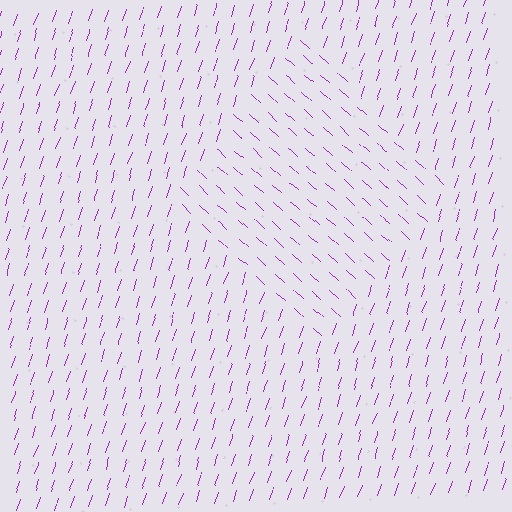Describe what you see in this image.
The image is filled with small purple line segments. A diamond region in the image has lines oriented differently from the surrounding lines, creating a visible texture boundary.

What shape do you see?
I see a diamond.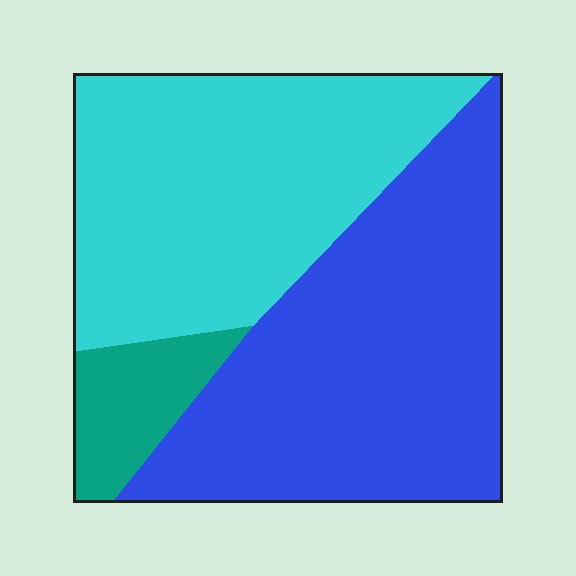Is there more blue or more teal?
Blue.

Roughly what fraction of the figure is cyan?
Cyan takes up about two fifths (2/5) of the figure.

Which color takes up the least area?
Teal, at roughly 10%.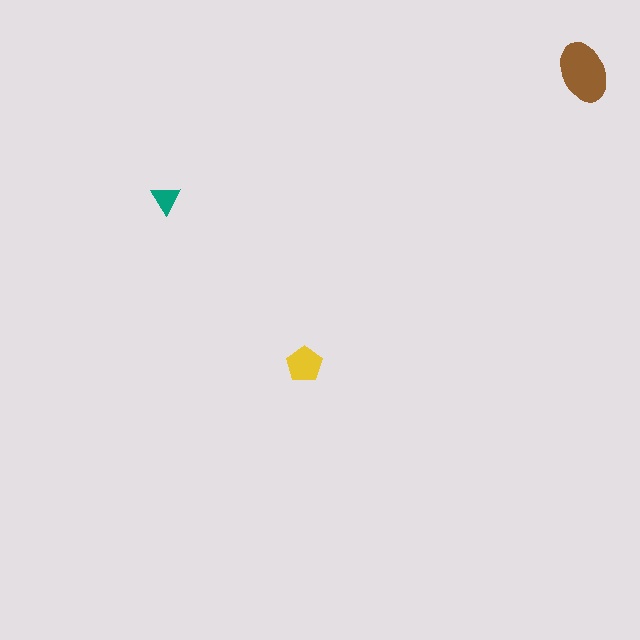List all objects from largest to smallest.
The brown ellipse, the yellow pentagon, the teal triangle.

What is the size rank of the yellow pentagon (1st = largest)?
2nd.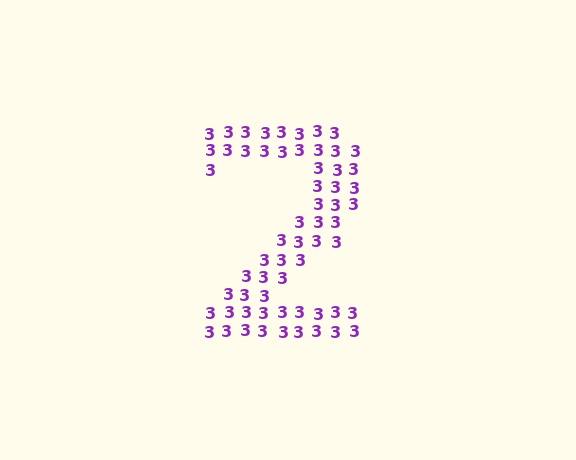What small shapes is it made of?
It is made of small digit 3's.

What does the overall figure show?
The overall figure shows the digit 2.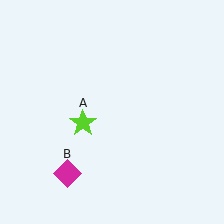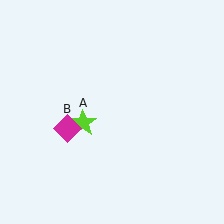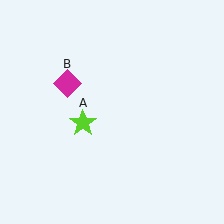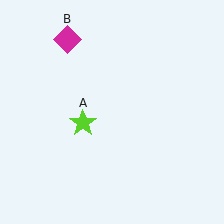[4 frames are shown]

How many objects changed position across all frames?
1 object changed position: magenta diamond (object B).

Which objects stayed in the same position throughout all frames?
Lime star (object A) remained stationary.